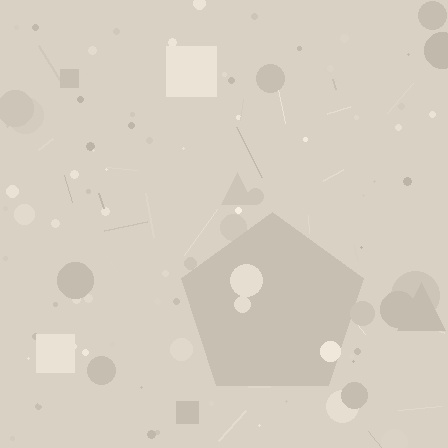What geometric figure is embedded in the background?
A pentagon is embedded in the background.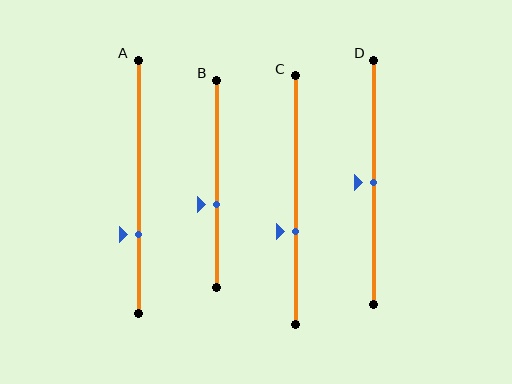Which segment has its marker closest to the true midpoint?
Segment D has its marker closest to the true midpoint.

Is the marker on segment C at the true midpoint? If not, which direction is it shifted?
No, the marker on segment C is shifted downward by about 13% of the segment length.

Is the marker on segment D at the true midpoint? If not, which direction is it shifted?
Yes, the marker on segment D is at the true midpoint.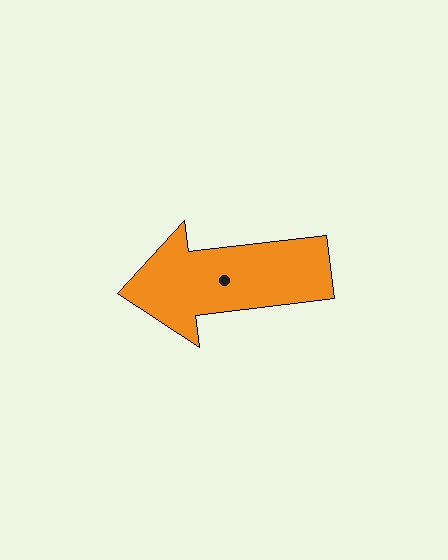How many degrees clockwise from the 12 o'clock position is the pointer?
Approximately 263 degrees.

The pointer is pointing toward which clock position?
Roughly 9 o'clock.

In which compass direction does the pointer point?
West.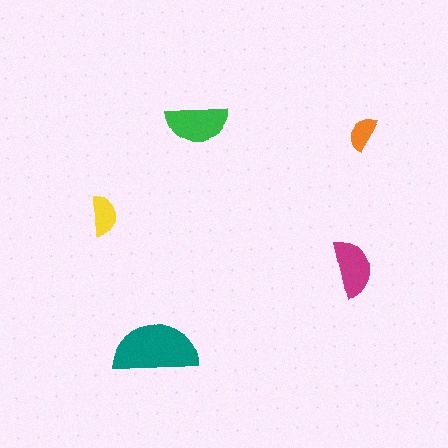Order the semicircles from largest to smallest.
the teal one, the green one, the magenta one, the yellow one, the orange one.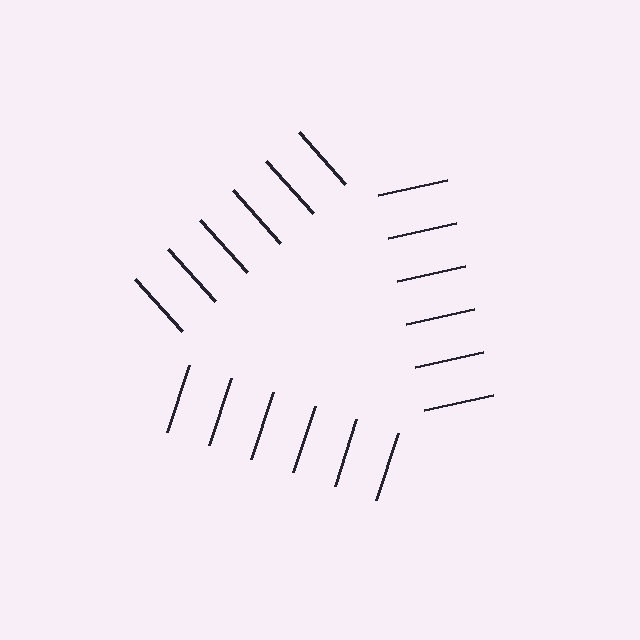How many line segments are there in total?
18 — 6 along each of the 3 edges.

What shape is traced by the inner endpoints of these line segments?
An illusory triangle — the line segments terminate on its edges but no continuous stroke is drawn.